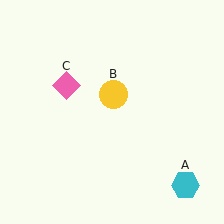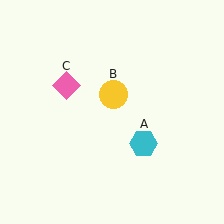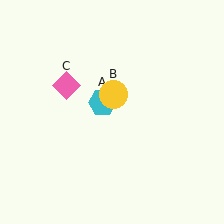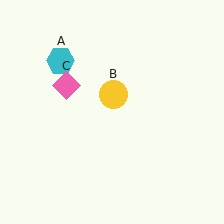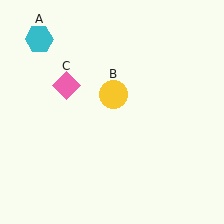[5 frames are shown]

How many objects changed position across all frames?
1 object changed position: cyan hexagon (object A).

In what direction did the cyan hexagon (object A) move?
The cyan hexagon (object A) moved up and to the left.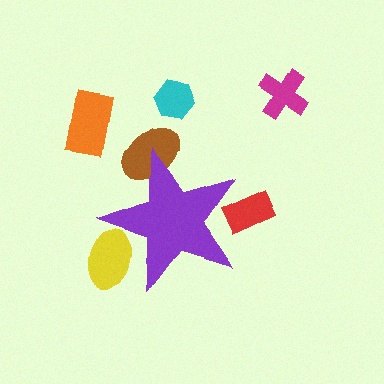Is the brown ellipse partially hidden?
Yes, the brown ellipse is partially hidden behind the purple star.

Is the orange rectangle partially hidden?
No, the orange rectangle is fully visible.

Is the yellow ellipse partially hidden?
Yes, the yellow ellipse is partially hidden behind the purple star.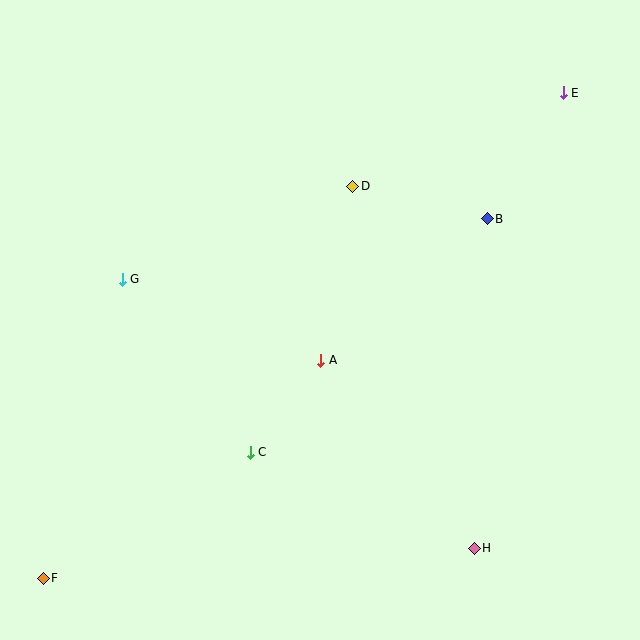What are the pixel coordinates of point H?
Point H is at (474, 548).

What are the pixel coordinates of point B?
Point B is at (487, 219).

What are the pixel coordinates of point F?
Point F is at (43, 578).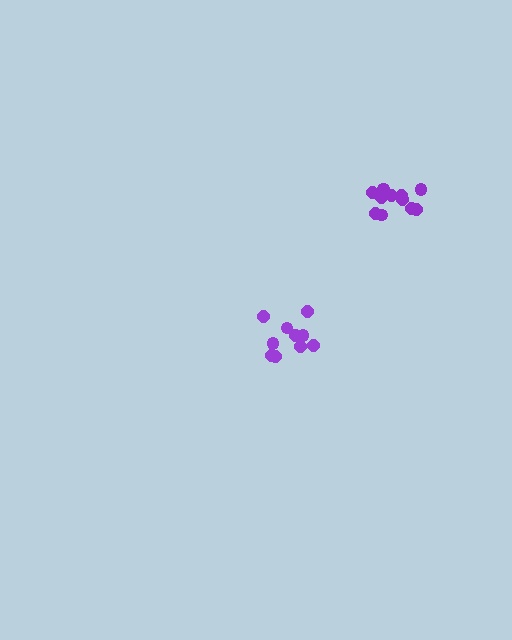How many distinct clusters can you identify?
There are 2 distinct clusters.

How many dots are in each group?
Group 1: 11 dots, Group 2: 10 dots (21 total).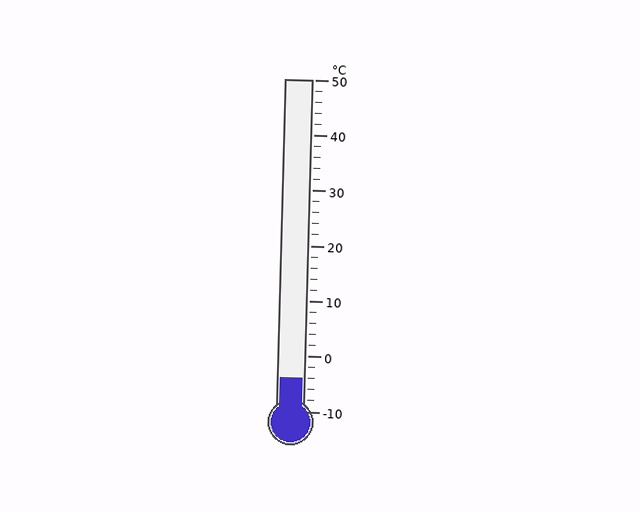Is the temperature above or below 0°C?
The temperature is below 0°C.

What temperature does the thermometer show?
The thermometer shows approximately -4°C.